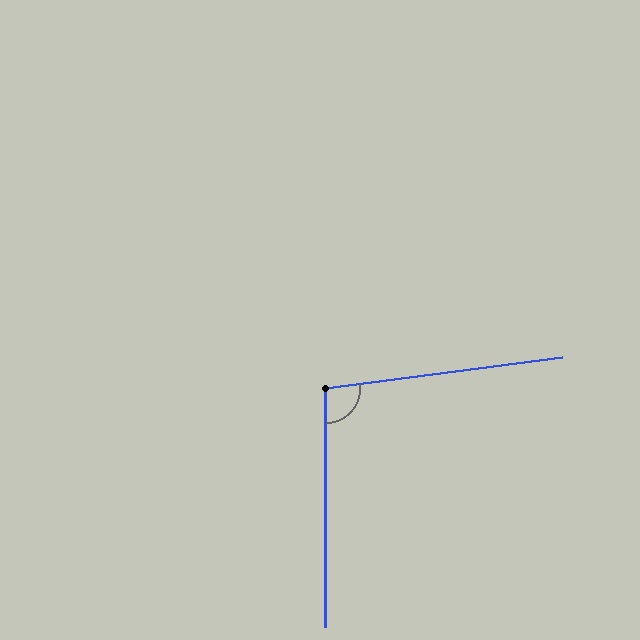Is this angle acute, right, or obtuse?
It is obtuse.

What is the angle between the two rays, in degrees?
Approximately 98 degrees.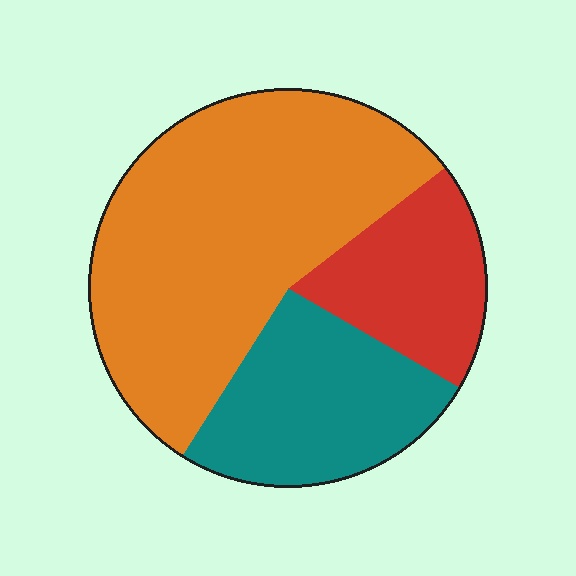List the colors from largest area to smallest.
From largest to smallest: orange, teal, red.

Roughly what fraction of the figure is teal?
Teal covers 25% of the figure.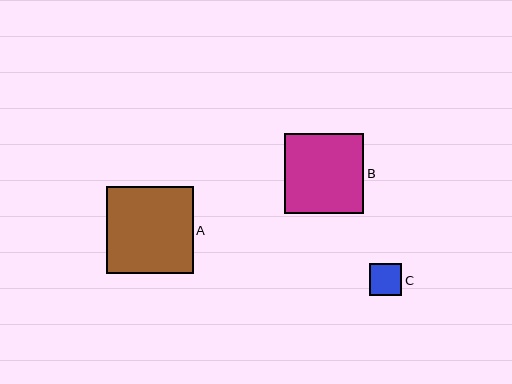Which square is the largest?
Square A is the largest with a size of approximately 87 pixels.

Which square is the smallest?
Square C is the smallest with a size of approximately 32 pixels.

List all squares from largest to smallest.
From largest to smallest: A, B, C.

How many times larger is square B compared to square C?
Square B is approximately 2.5 times the size of square C.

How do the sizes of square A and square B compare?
Square A and square B are approximately the same size.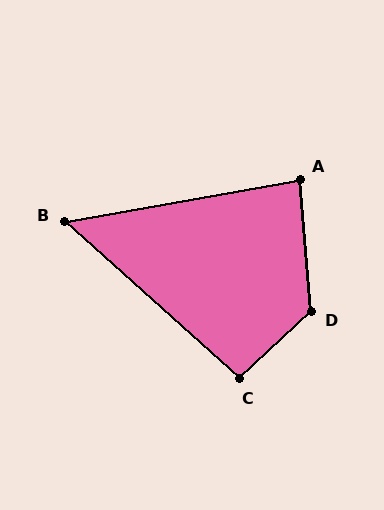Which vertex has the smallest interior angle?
B, at approximately 52 degrees.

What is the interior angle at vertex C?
Approximately 95 degrees (obtuse).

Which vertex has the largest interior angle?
D, at approximately 128 degrees.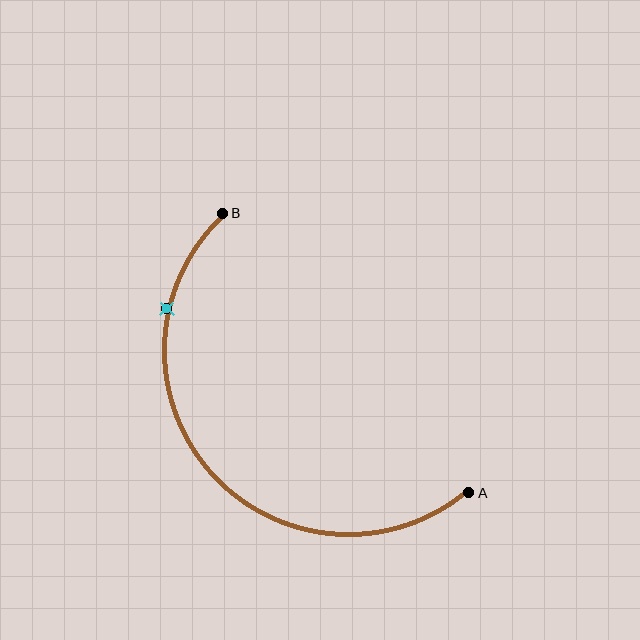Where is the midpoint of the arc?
The arc midpoint is the point on the curve farthest from the straight line joining A and B. It sits below and to the left of that line.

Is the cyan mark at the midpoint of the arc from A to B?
No. The cyan mark lies on the arc but is closer to endpoint B. The arc midpoint would be at the point on the curve equidistant along the arc from both A and B.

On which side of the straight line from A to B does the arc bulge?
The arc bulges below and to the left of the straight line connecting A and B.